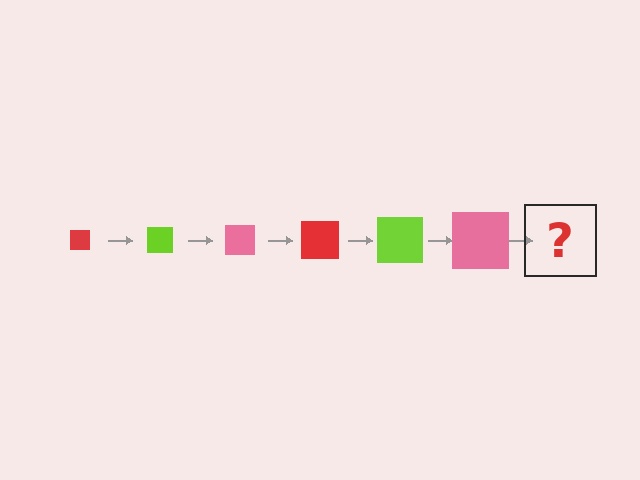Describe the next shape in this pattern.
It should be a red square, larger than the previous one.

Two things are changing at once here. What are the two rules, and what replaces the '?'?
The two rules are that the square grows larger each step and the color cycles through red, lime, and pink. The '?' should be a red square, larger than the previous one.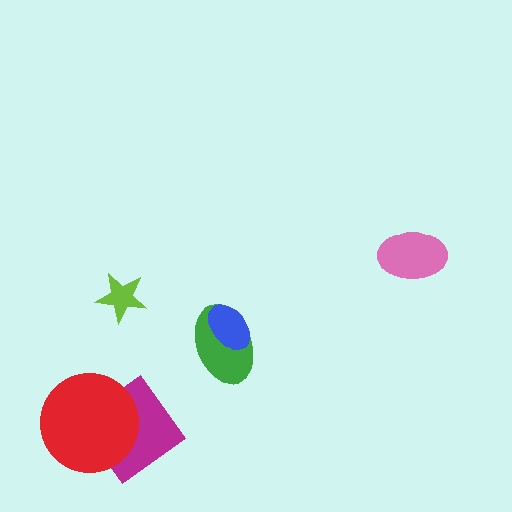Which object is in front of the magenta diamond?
The red circle is in front of the magenta diamond.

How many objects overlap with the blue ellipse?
1 object overlaps with the blue ellipse.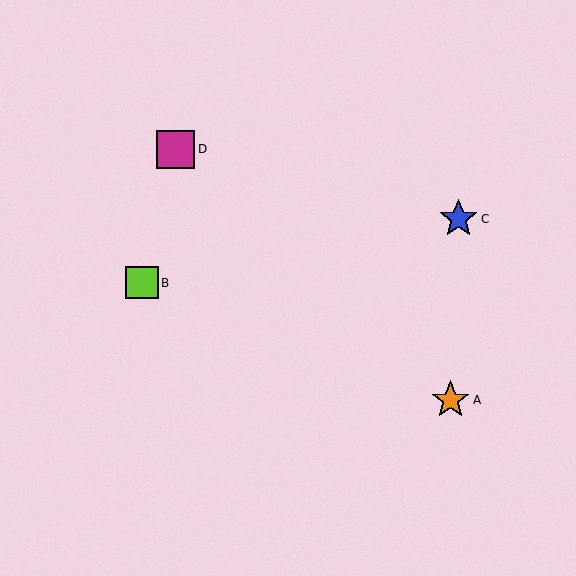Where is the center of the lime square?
The center of the lime square is at (142, 283).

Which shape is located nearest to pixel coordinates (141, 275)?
The lime square (labeled B) at (142, 283) is nearest to that location.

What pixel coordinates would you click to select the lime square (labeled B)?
Click at (142, 283) to select the lime square B.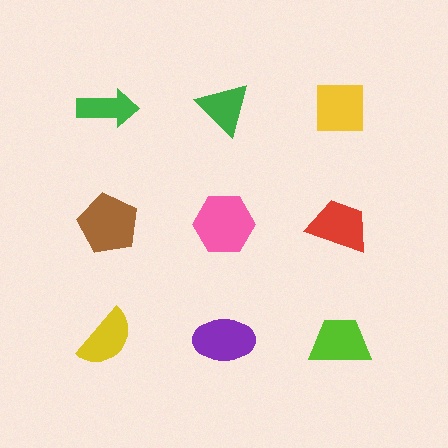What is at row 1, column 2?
A green triangle.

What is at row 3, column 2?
A purple ellipse.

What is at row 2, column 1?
A brown pentagon.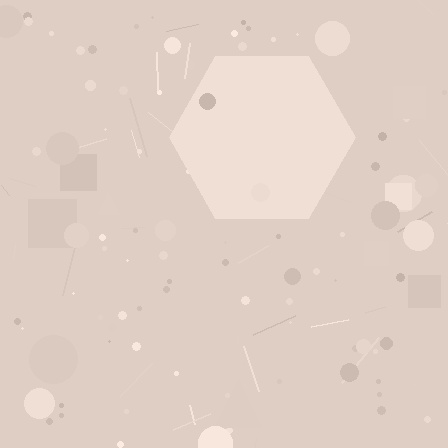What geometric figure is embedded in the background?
A hexagon is embedded in the background.